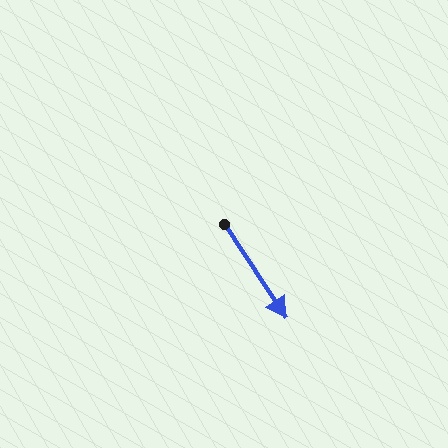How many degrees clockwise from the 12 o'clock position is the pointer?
Approximately 147 degrees.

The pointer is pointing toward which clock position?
Roughly 5 o'clock.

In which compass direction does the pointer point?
Southeast.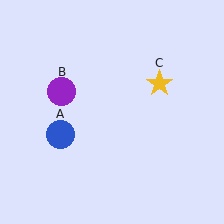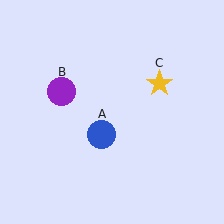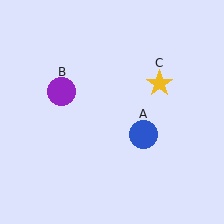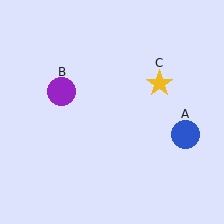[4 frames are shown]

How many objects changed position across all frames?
1 object changed position: blue circle (object A).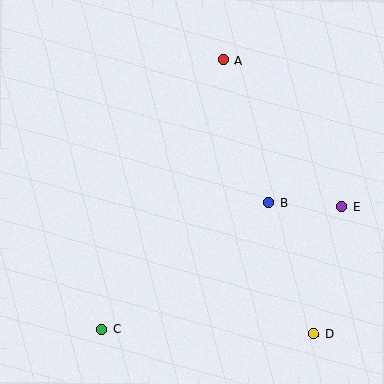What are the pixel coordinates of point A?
Point A is at (223, 60).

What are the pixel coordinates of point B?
Point B is at (269, 203).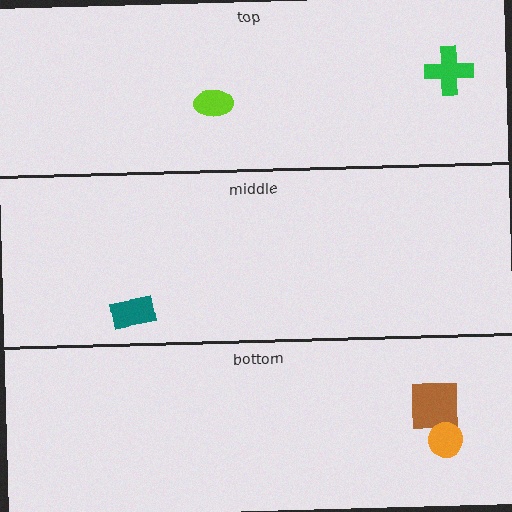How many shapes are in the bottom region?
2.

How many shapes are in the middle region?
1.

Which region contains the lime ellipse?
The top region.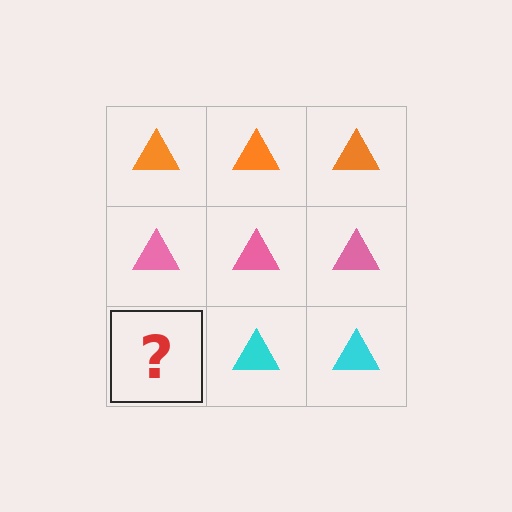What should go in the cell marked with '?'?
The missing cell should contain a cyan triangle.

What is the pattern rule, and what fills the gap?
The rule is that each row has a consistent color. The gap should be filled with a cyan triangle.